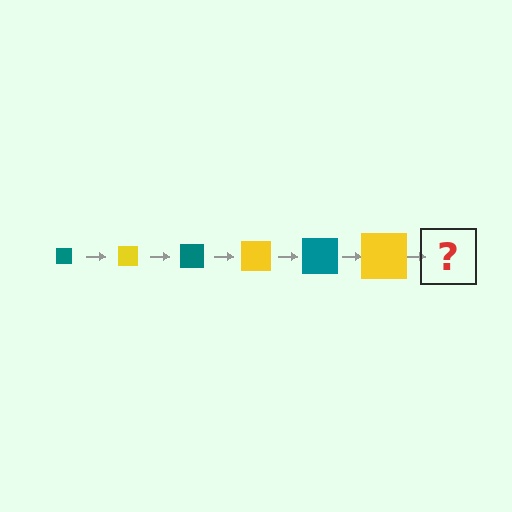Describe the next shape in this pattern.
It should be a teal square, larger than the previous one.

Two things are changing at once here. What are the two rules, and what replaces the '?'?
The two rules are that the square grows larger each step and the color cycles through teal and yellow. The '?' should be a teal square, larger than the previous one.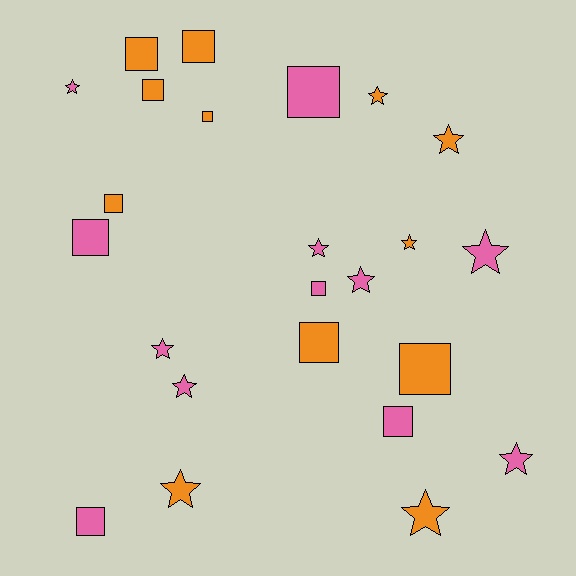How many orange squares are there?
There are 7 orange squares.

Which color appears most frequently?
Orange, with 12 objects.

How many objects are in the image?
There are 24 objects.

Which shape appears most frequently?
Star, with 12 objects.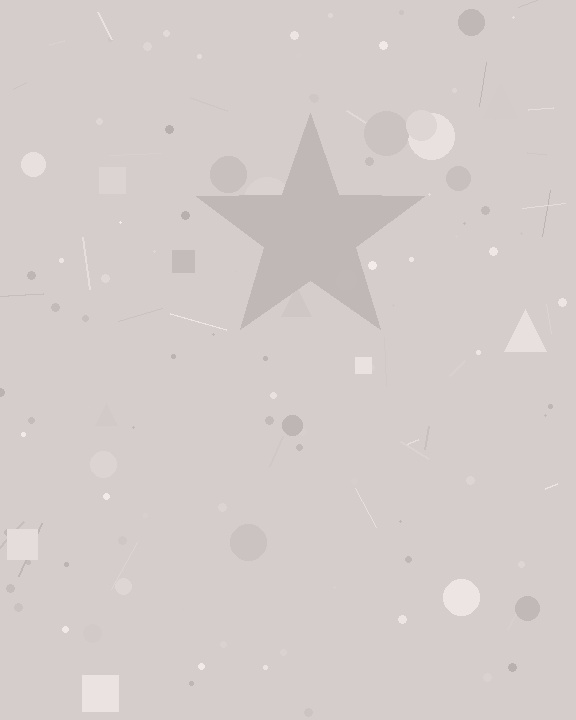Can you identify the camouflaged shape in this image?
The camouflaged shape is a star.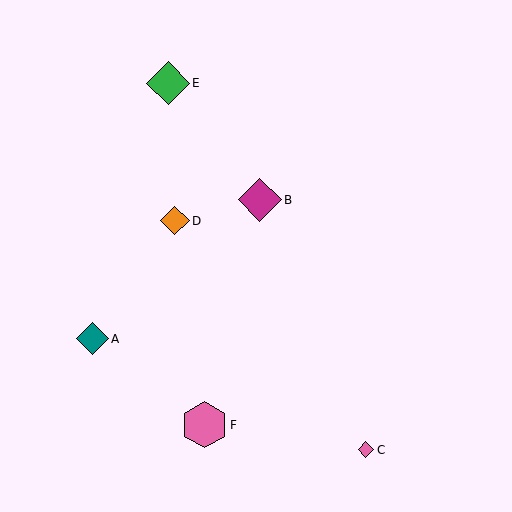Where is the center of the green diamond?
The center of the green diamond is at (168, 83).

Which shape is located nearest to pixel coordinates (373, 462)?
The pink diamond (labeled C) at (366, 450) is nearest to that location.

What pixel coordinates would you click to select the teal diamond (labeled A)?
Click at (92, 339) to select the teal diamond A.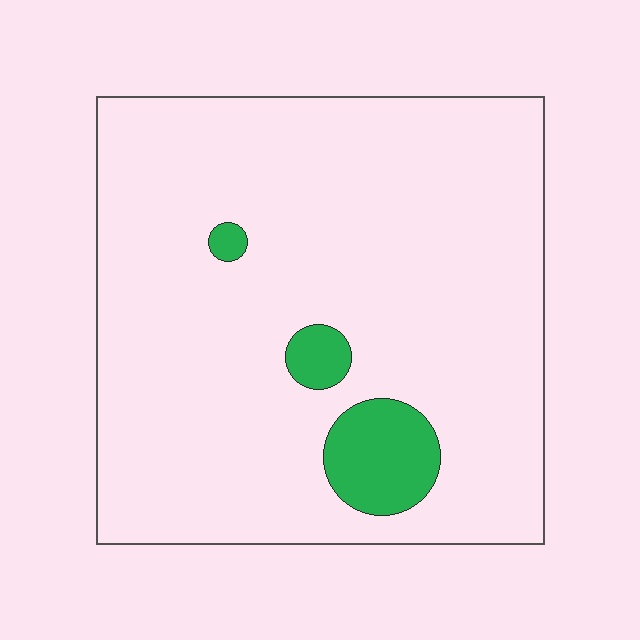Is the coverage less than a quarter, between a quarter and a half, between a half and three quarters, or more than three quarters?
Less than a quarter.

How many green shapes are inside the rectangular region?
3.